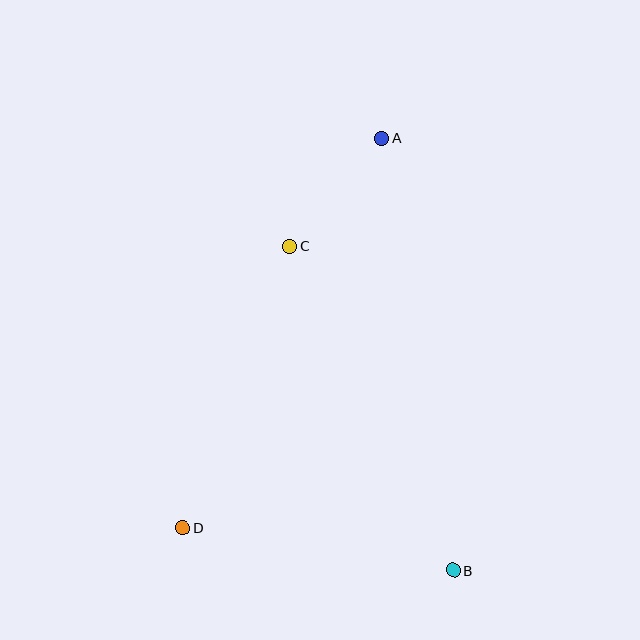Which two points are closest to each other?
Points A and C are closest to each other.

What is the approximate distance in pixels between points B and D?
The distance between B and D is approximately 273 pixels.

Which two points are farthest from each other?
Points A and B are farthest from each other.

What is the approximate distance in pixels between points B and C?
The distance between B and C is approximately 363 pixels.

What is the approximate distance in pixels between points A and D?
The distance between A and D is approximately 437 pixels.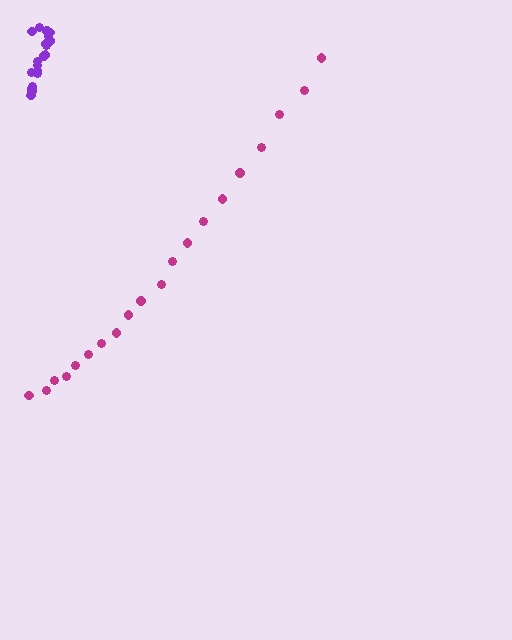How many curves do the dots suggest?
There are 2 distinct paths.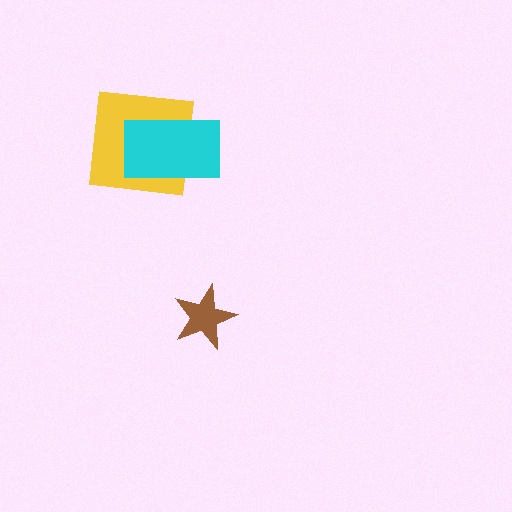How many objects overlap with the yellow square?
1 object overlaps with the yellow square.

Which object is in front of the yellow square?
The cyan rectangle is in front of the yellow square.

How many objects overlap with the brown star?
0 objects overlap with the brown star.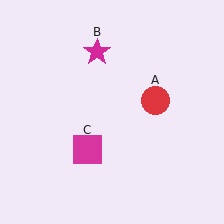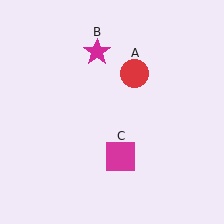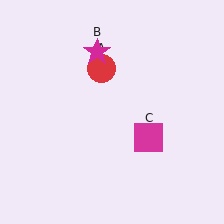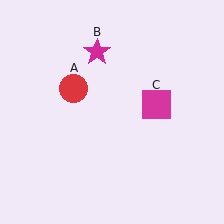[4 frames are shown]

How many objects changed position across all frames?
2 objects changed position: red circle (object A), magenta square (object C).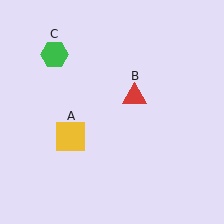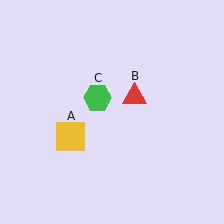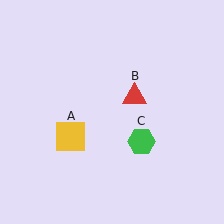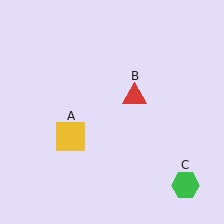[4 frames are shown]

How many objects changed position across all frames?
1 object changed position: green hexagon (object C).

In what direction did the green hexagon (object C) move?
The green hexagon (object C) moved down and to the right.